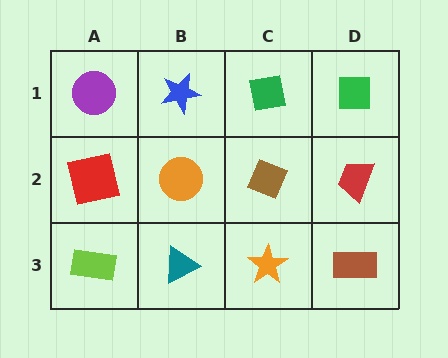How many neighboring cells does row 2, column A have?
3.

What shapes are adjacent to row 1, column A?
A red square (row 2, column A), a blue star (row 1, column B).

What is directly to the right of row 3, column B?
An orange star.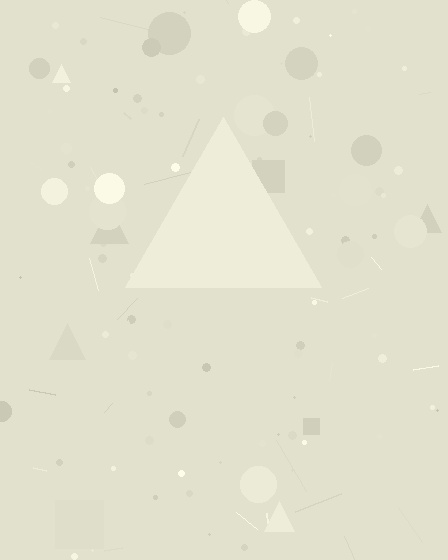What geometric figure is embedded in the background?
A triangle is embedded in the background.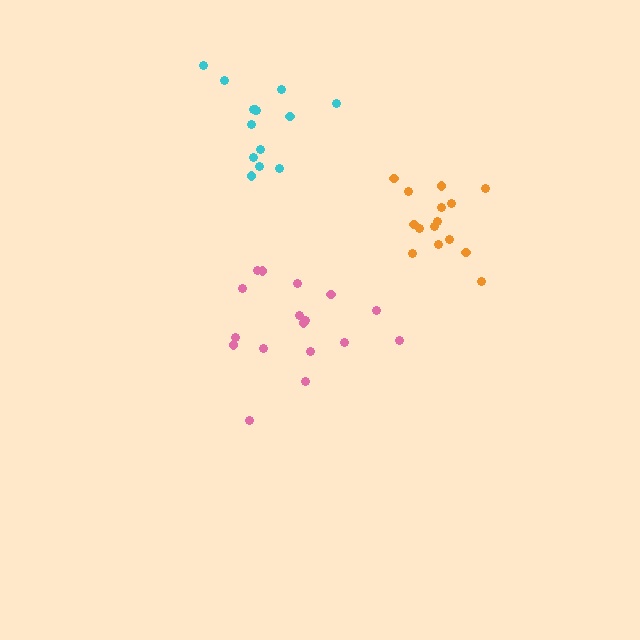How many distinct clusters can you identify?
There are 3 distinct clusters.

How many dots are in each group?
Group 1: 15 dots, Group 2: 14 dots, Group 3: 17 dots (46 total).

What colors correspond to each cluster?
The clusters are colored: orange, cyan, pink.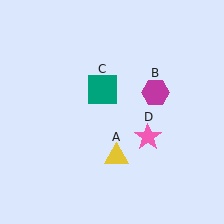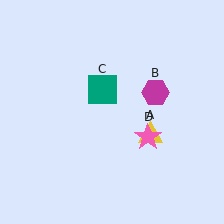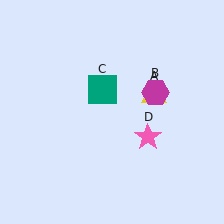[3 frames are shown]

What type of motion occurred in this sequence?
The yellow triangle (object A) rotated counterclockwise around the center of the scene.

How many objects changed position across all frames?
1 object changed position: yellow triangle (object A).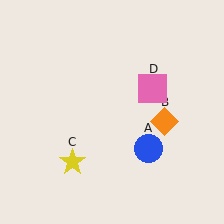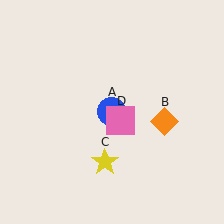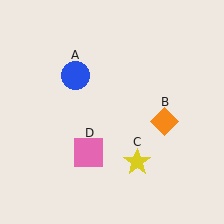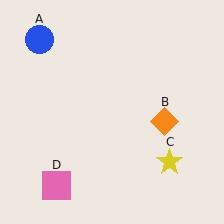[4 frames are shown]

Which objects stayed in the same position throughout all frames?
Orange diamond (object B) remained stationary.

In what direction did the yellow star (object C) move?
The yellow star (object C) moved right.